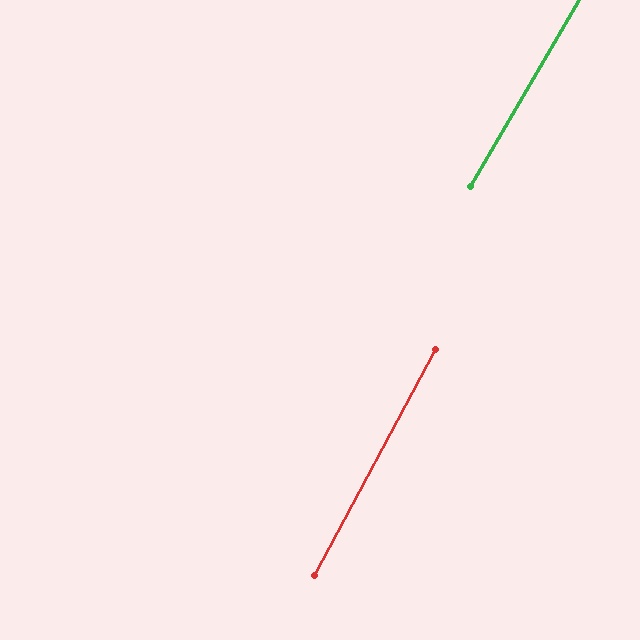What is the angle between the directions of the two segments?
Approximately 2 degrees.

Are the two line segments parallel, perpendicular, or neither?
Parallel — their directions differ by only 1.8°.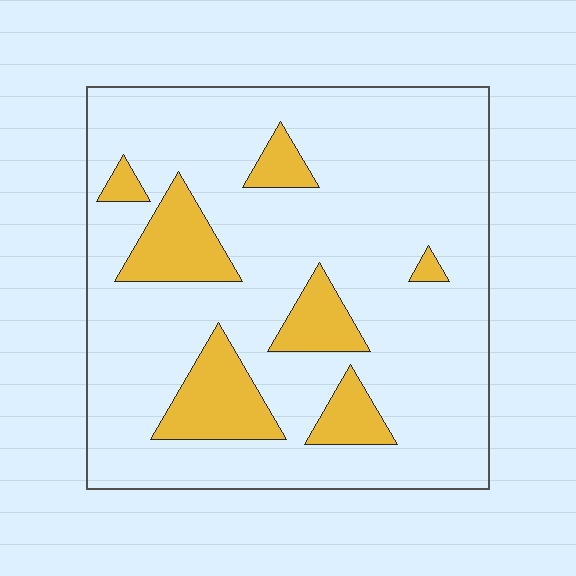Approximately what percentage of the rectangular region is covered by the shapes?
Approximately 20%.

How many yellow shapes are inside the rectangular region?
7.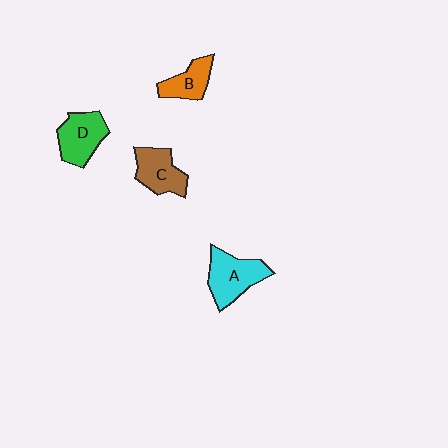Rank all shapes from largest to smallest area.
From largest to smallest: A (cyan), D (green), C (brown), B (orange).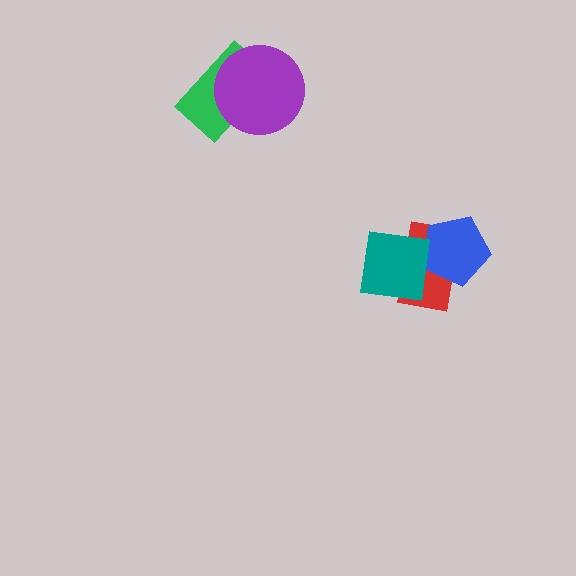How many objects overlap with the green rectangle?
1 object overlaps with the green rectangle.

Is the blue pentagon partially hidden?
Yes, it is partially covered by another shape.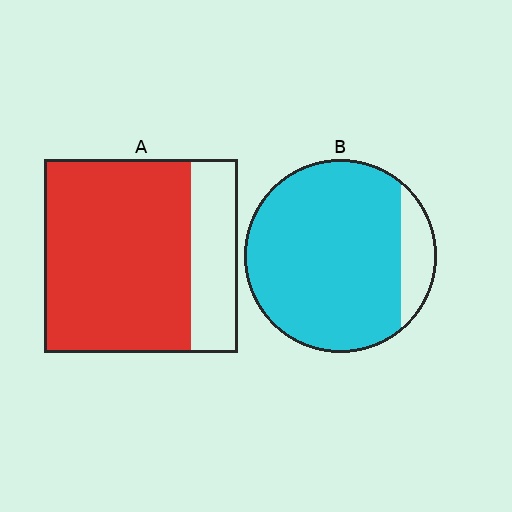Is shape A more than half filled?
Yes.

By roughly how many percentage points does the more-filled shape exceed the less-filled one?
By roughly 10 percentage points (B over A).